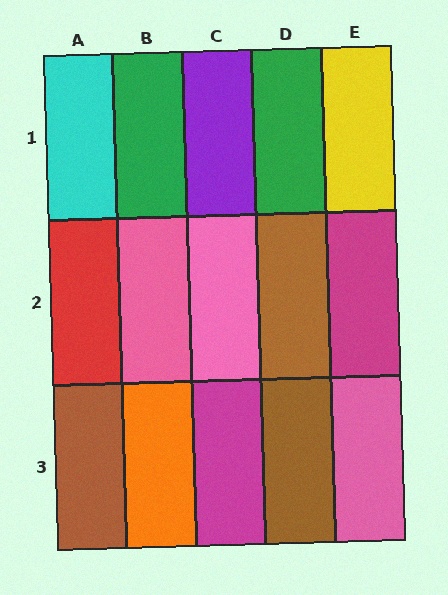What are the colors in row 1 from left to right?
Cyan, green, purple, green, yellow.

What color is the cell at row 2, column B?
Pink.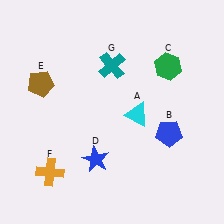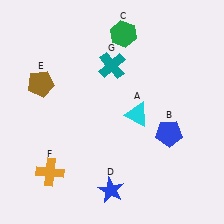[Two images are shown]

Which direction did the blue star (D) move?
The blue star (D) moved down.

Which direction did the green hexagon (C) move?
The green hexagon (C) moved left.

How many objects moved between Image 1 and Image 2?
2 objects moved between the two images.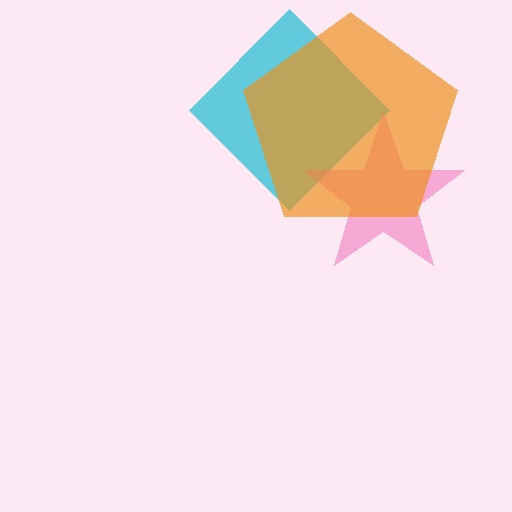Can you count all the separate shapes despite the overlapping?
Yes, there are 3 separate shapes.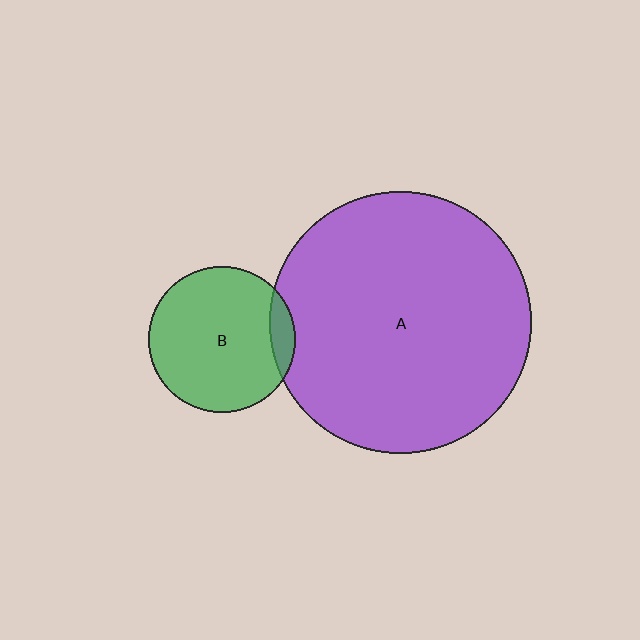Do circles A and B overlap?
Yes.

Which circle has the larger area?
Circle A (purple).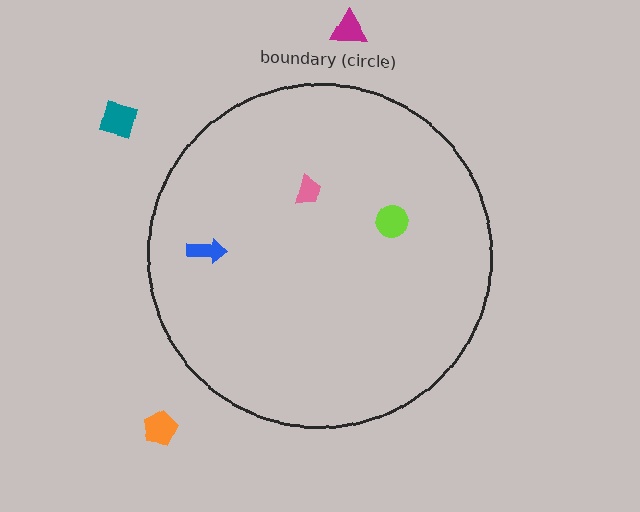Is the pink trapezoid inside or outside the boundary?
Inside.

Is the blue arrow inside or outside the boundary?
Inside.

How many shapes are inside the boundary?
3 inside, 3 outside.